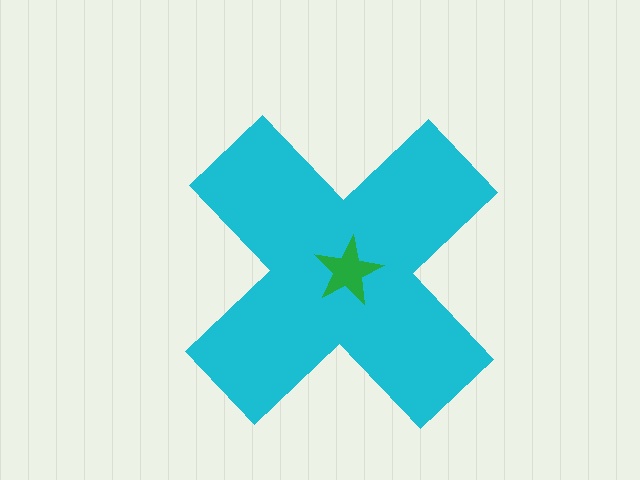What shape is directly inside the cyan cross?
The green star.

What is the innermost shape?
The green star.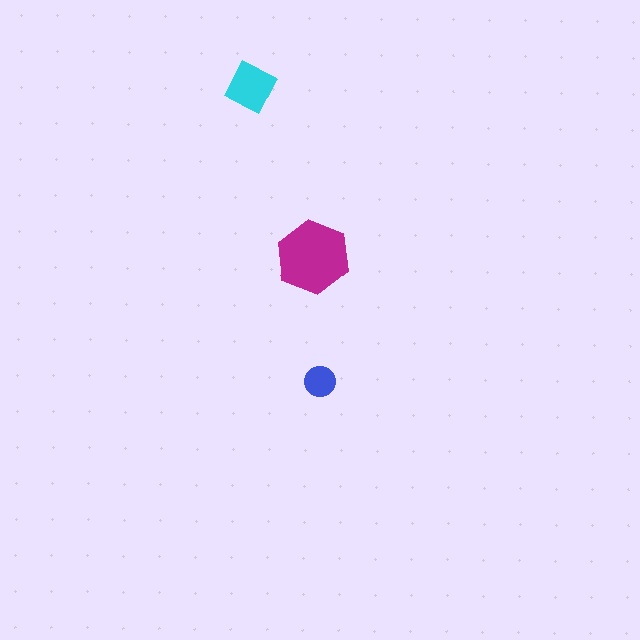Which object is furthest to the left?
The cyan square is leftmost.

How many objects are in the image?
There are 3 objects in the image.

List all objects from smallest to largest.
The blue circle, the cyan square, the magenta hexagon.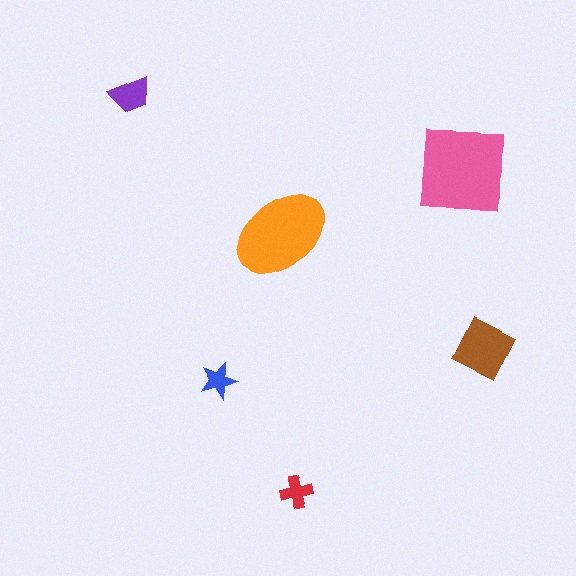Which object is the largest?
The pink square.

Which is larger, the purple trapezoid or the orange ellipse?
The orange ellipse.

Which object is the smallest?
The blue star.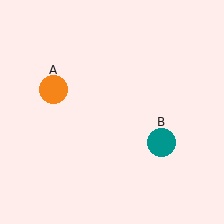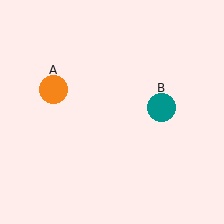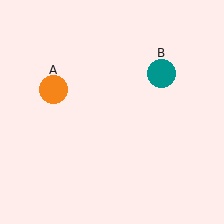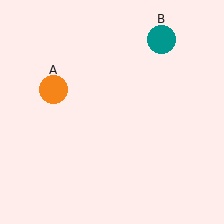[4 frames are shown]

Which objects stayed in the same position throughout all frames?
Orange circle (object A) remained stationary.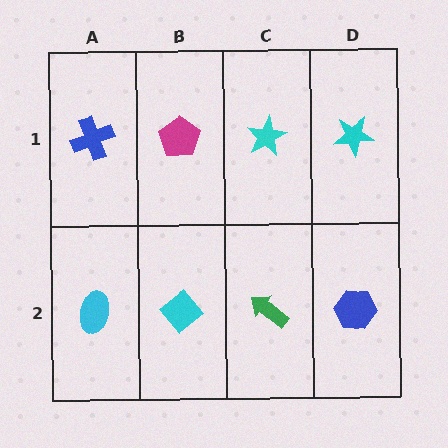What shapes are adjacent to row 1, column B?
A cyan diamond (row 2, column B), a blue cross (row 1, column A), a cyan star (row 1, column C).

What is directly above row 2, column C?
A cyan star.